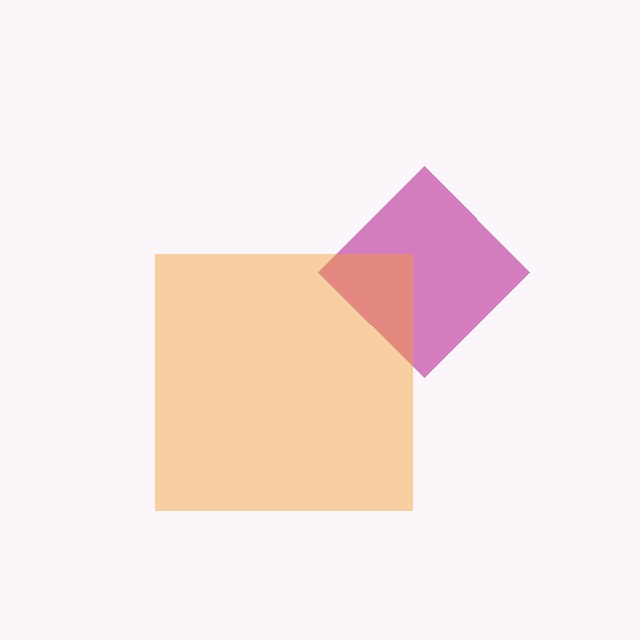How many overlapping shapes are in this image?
There are 2 overlapping shapes in the image.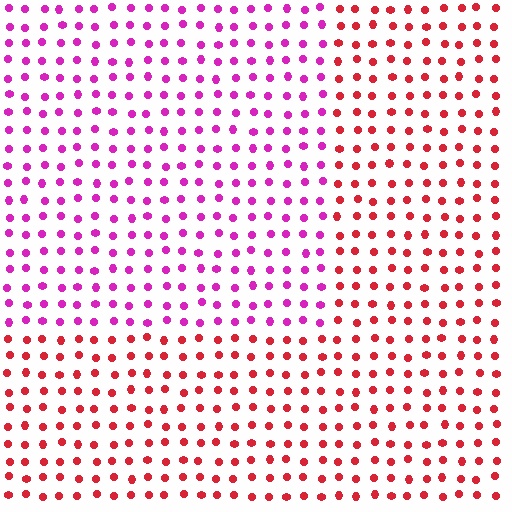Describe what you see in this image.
The image is filled with small red elements in a uniform arrangement. A rectangle-shaped region is visible where the elements are tinted to a slightly different hue, forming a subtle color boundary.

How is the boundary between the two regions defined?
The boundary is defined purely by a slight shift in hue (about 45 degrees). Spacing, size, and orientation are identical on both sides.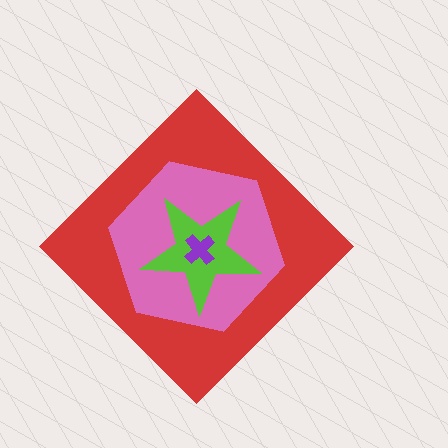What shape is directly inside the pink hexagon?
The lime star.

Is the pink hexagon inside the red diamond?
Yes.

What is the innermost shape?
The purple cross.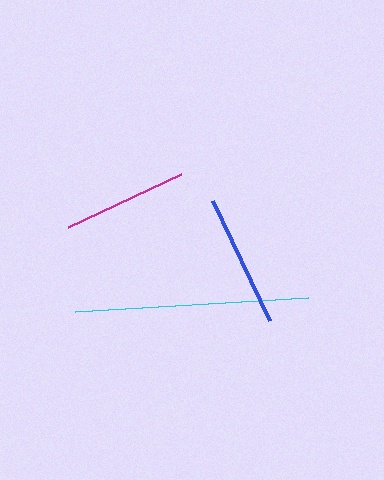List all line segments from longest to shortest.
From longest to shortest: cyan, blue, magenta.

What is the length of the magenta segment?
The magenta segment is approximately 124 pixels long.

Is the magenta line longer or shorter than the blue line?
The blue line is longer than the magenta line.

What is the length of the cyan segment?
The cyan segment is approximately 233 pixels long.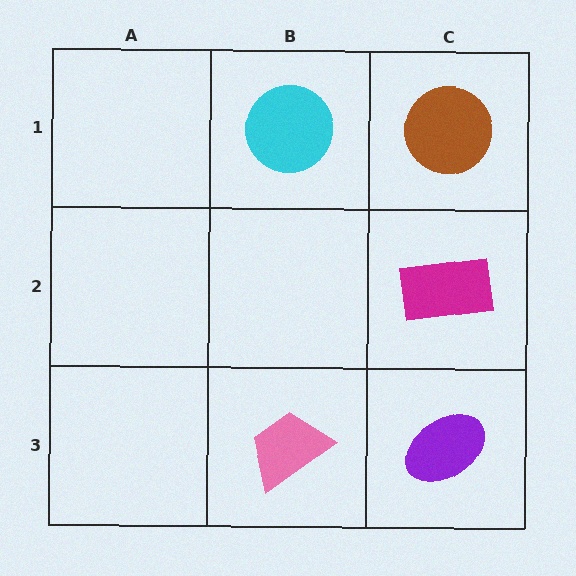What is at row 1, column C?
A brown circle.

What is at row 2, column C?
A magenta rectangle.